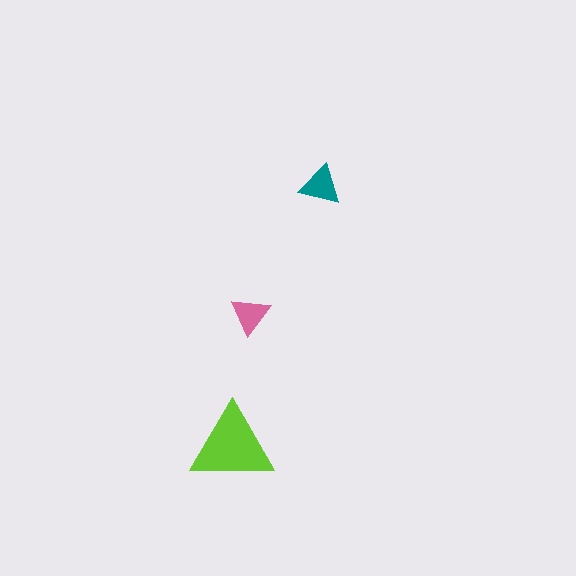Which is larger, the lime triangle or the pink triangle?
The lime one.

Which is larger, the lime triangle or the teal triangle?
The lime one.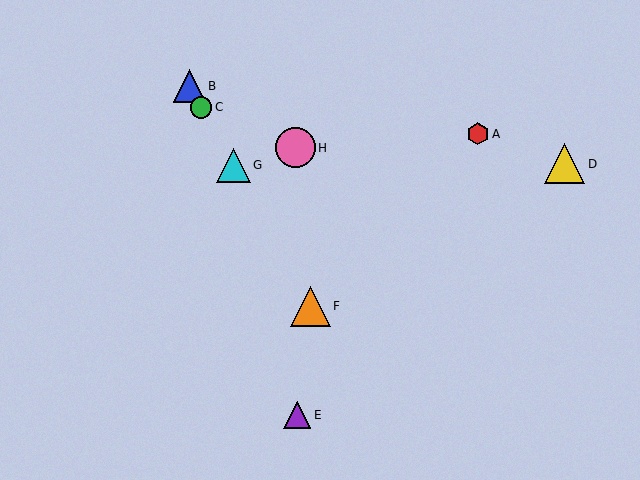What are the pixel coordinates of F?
Object F is at (311, 306).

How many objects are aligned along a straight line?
4 objects (B, C, F, G) are aligned along a straight line.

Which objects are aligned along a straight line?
Objects B, C, F, G are aligned along a straight line.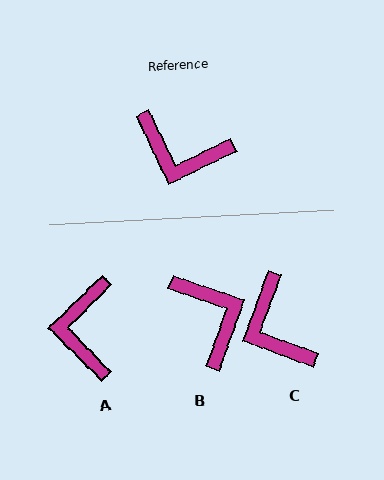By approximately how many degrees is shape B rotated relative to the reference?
Approximately 135 degrees counter-clockwise.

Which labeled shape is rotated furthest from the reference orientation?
B, about 135 degrees away.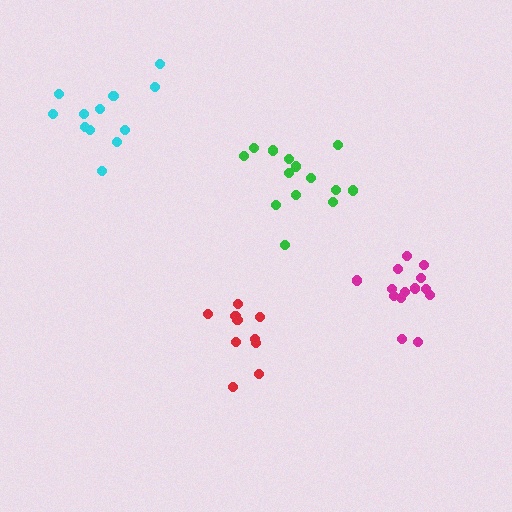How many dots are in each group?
Group 1: 12 dots, Group 2: 10 dots, Group 3: 14 dots, Group 4: 14 dots (50 total).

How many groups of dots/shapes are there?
There are 4 groups.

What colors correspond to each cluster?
The clusters are colored: cyan, red, magenta, green.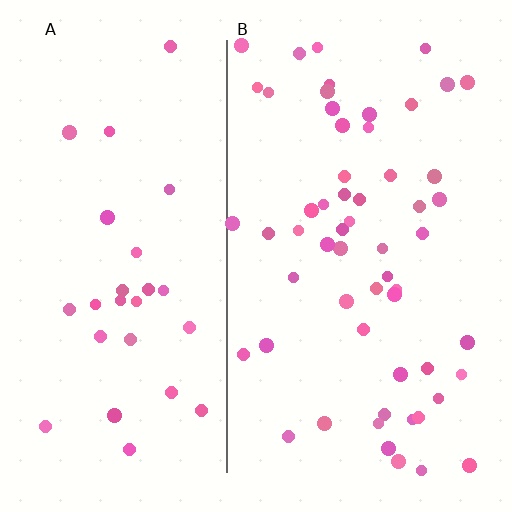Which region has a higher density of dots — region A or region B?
B (the right).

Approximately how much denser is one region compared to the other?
Approximately 2.1× — region B over region A.